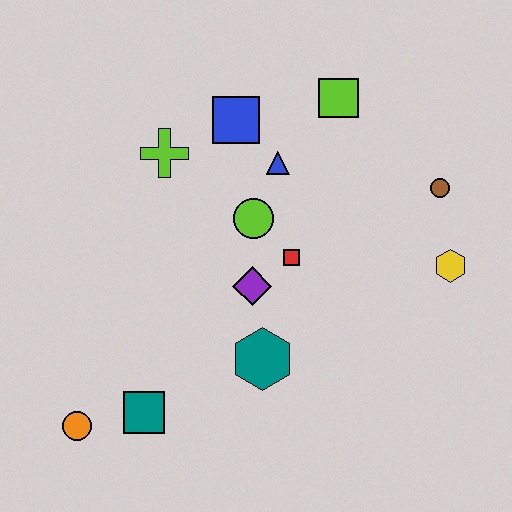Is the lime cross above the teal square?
Yes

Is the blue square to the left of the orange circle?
No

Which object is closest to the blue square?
The blue triangle is closest to the blue square.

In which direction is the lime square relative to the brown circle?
The lime square is to the left of the brown circle.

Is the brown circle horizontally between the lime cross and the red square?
No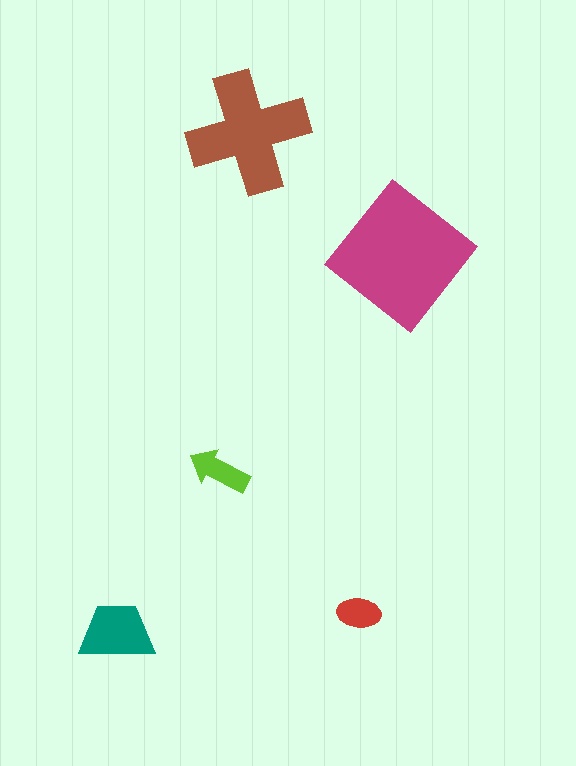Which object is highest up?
The brown cross is topmost.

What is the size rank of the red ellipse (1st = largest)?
5th.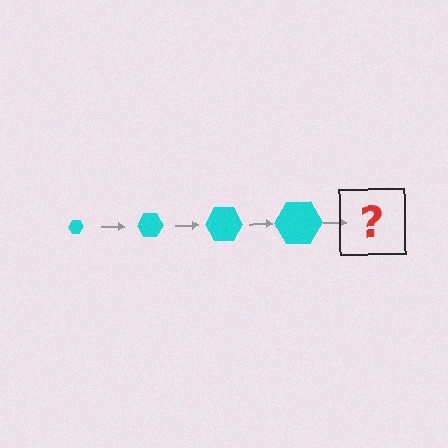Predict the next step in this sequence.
The next step is a cyan hexagon, larger than the previous one.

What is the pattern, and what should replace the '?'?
The pattern is that the hexagon gets progressively larger each step. The '?' should be a cyan hexagon, larger than the previous one.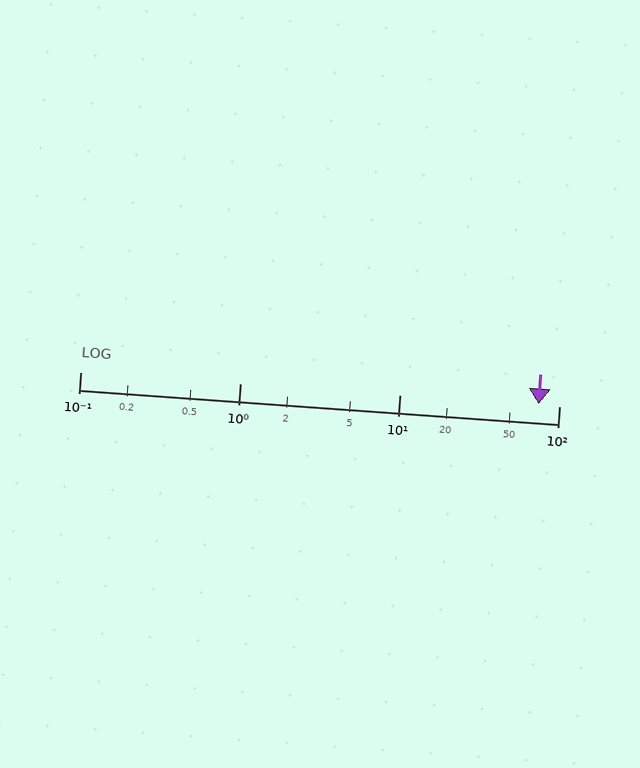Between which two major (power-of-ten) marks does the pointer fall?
The pointer is between 10 and 100.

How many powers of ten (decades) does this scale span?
The scale spans 3 decades, from 0.1 to 100.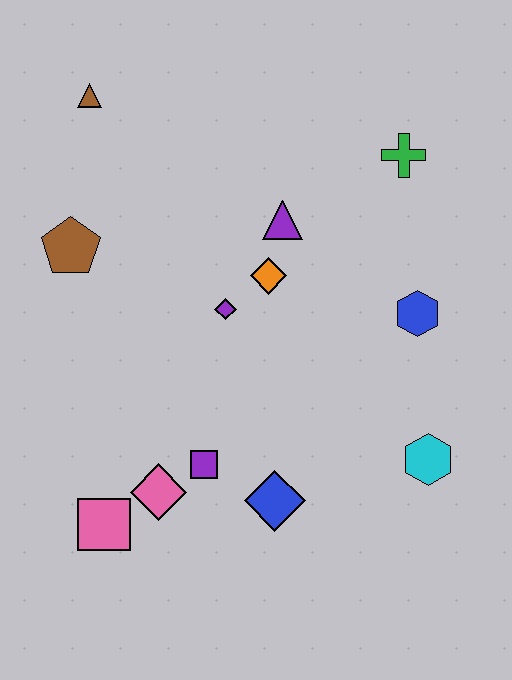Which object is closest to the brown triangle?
The brown pentagon is closest to the brown triangle.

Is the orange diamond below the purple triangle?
Yes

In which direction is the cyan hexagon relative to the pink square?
The cyan hexagon is to the right of the pink square.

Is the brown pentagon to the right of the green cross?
No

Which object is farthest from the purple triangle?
The pink square is farthest from the purple triangle.